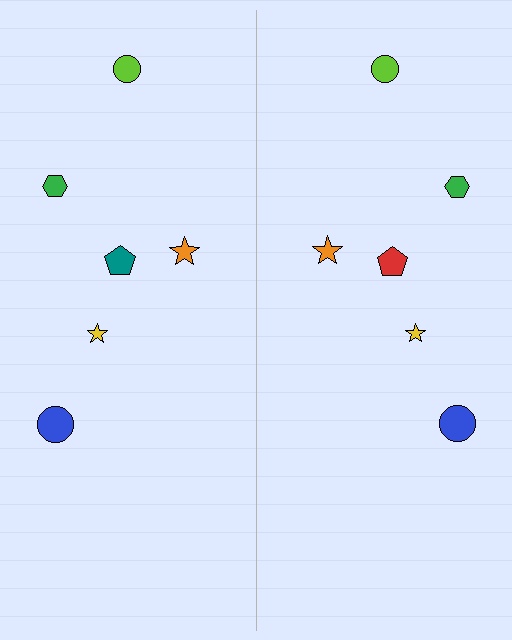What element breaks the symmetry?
The red pentagon on the right side breaks the symmetry — its mirror counterpart is teal.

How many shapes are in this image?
There are 12 shapes in this image.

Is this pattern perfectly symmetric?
No, the pattern is not perfectly symmetric. The red pentagon on the right side breaks the symmetry — its mirror counterpart is teal.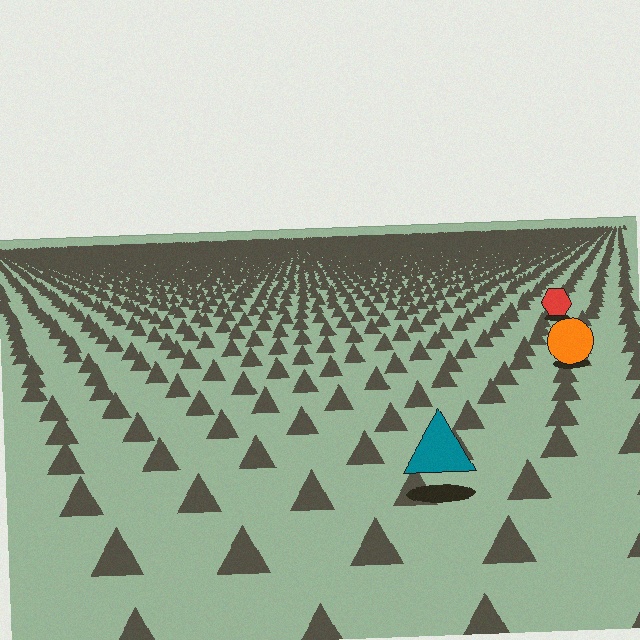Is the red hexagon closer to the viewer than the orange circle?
No. The orange circle is closer — you can tell from the texture gradient: the ground texture is coarser near it.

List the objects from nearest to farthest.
From nearest to farthest: the teal triangle, the orange circle, the red hexagon.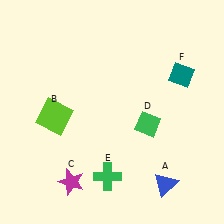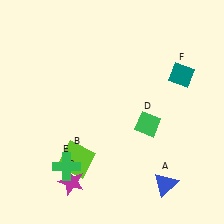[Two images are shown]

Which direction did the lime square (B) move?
The lime square (B) moved down.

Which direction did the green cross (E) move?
The green cross (E) moved left.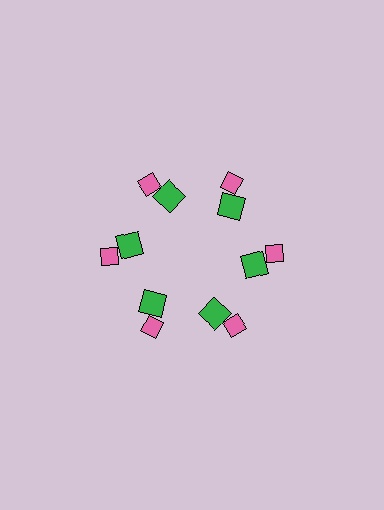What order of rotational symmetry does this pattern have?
This pattern has 6-fold rotational symmetry.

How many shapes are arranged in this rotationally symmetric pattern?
There are 12 shapes, arranged in 6 groups of 2.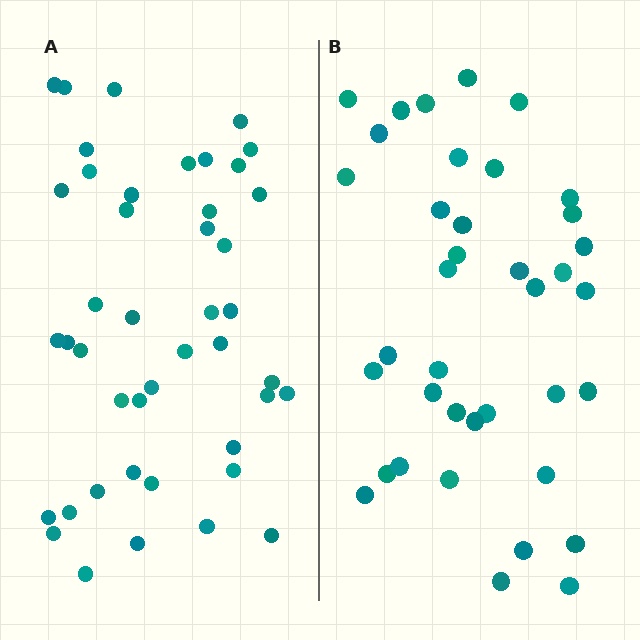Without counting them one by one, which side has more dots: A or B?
Region A (the left region) has more dots.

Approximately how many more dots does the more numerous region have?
Region A has about 6 more dots than region B.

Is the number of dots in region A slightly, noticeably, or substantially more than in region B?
Region A has only slightly more — the two regions are fairly close. The ratio is roughly 1.2 to 1.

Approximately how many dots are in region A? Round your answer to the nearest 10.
About 40 dots. (The exact count is 44, which rounds to 40.)